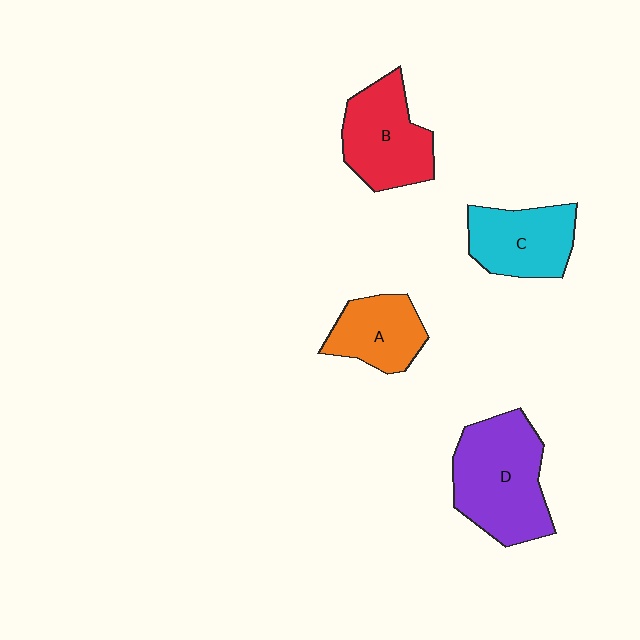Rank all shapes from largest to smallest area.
From largest to smallest: D (purple), B (red), C (cyan), A (orange).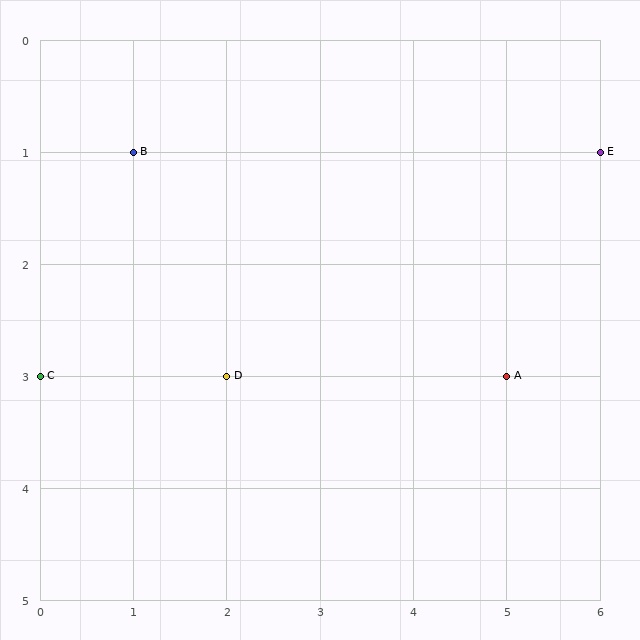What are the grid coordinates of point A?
Point A is at grid coordinates (5, 3).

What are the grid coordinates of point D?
Point D is at grid coordinates (2, 3).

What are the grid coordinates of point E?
Point E is at grid coordinates (6, 1).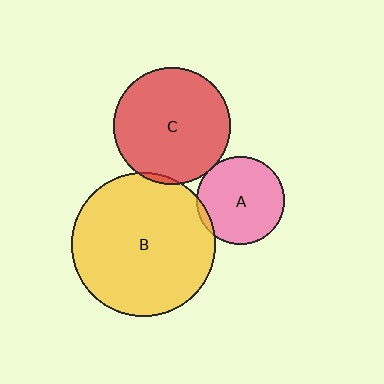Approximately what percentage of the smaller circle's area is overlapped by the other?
Approximately 5%.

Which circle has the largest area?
Circle B (yellow).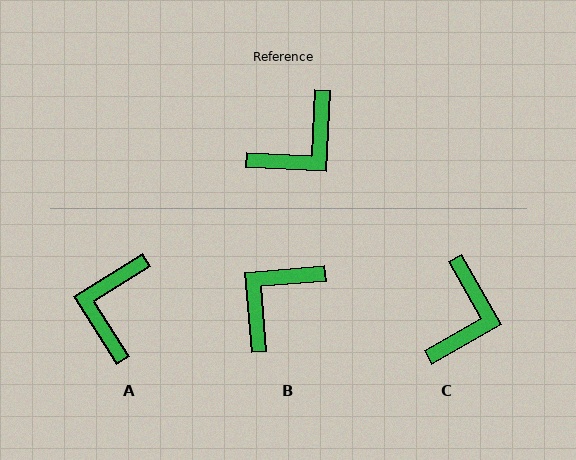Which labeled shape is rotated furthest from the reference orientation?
B, about 173 degrees away.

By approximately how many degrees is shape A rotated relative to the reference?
Approximately 146 degrees clockwise.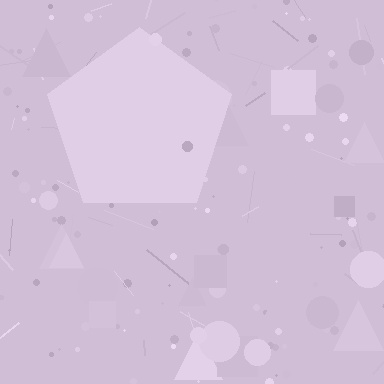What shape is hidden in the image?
A pentagon is hidden in the image.